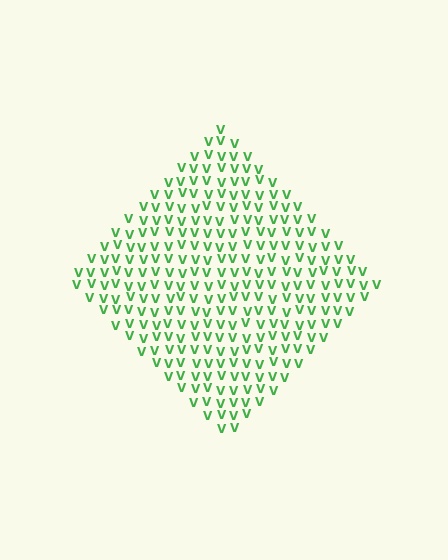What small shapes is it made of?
It is made of small letter V's.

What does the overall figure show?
The overall figure shows a diamond.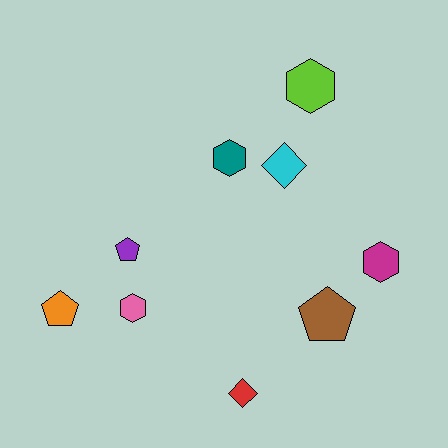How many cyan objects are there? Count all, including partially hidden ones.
There is 1 cyan object.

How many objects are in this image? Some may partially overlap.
There are 9 objects.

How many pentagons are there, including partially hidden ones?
There are 3 pentagons.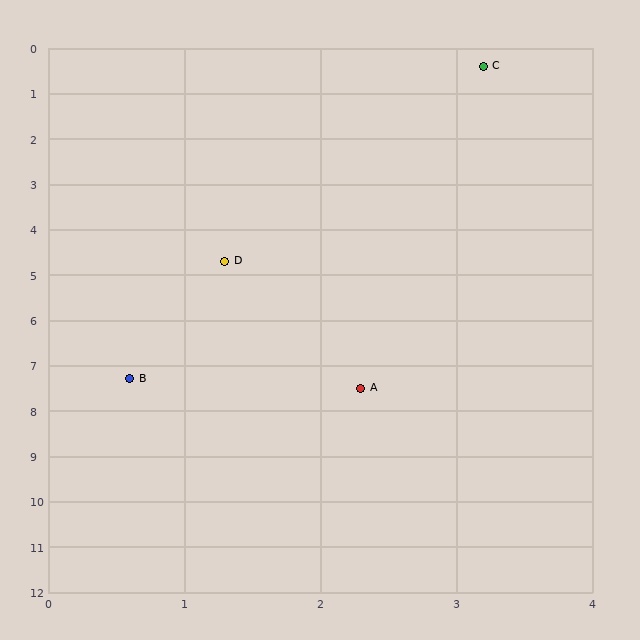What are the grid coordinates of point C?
Point C is at approximately (3.2, 0.4).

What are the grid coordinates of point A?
Point A is at approximately (2.3, 7.5).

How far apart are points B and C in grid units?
Points B and C are about 7.4 grid units apart.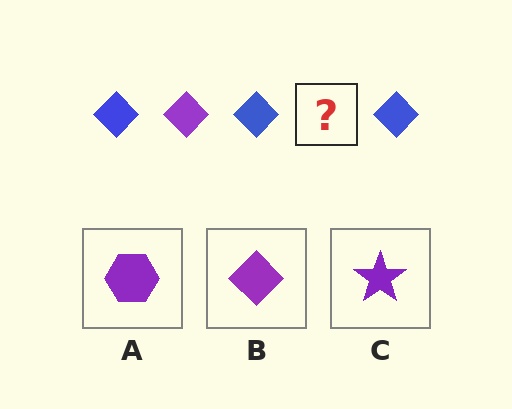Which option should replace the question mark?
Option B.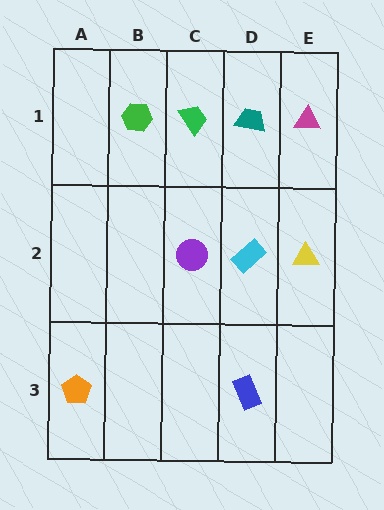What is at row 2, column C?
A purple circle.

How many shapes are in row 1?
4 shapes.